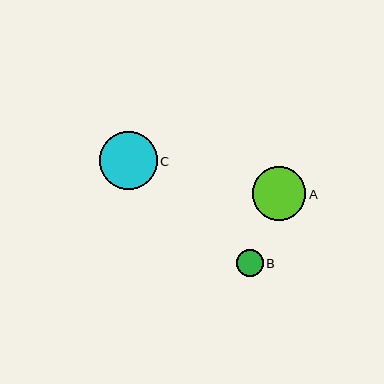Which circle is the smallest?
Circle B is the smallest with a size of approximately 27 pixels.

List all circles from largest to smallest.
From largest to smallest: C, A, B.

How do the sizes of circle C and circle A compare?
Circle C and circle A are approximately the same size.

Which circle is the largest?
Circle C is the largest with a size of approximately 58 pixels.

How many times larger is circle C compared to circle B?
Circle C is approximately 2.1 times the size of circle B.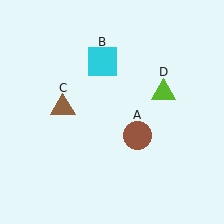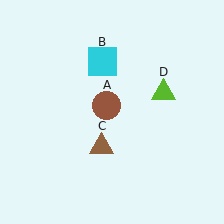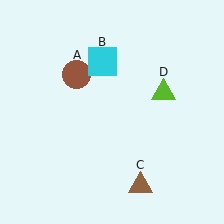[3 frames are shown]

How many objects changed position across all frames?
2 objects changed position: brown circle (object A), brown triangle (object C).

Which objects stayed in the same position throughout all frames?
Cyan square (object B) and lime triangle (object D) remained stationary.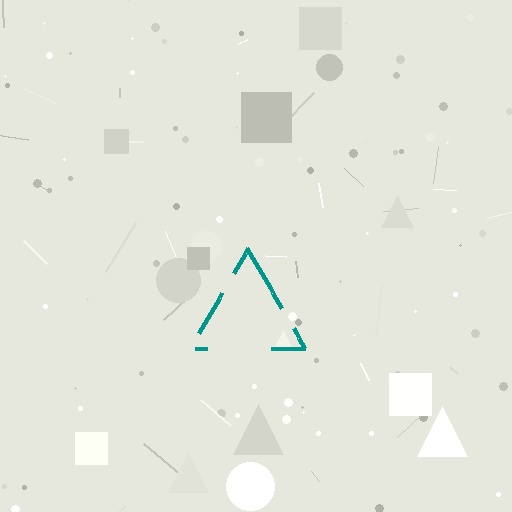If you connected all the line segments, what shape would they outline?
They would outline a triangle.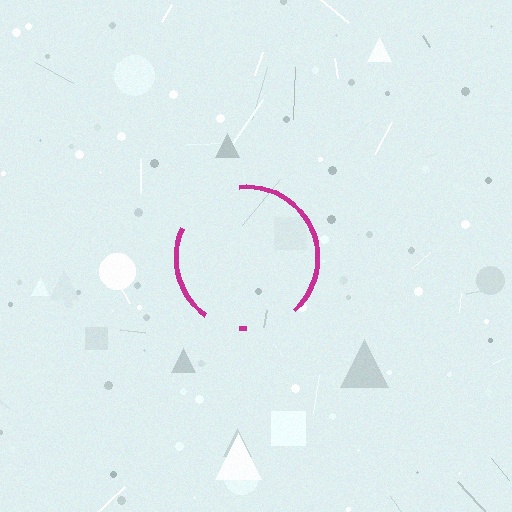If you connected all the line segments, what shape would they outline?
They would outline a circle.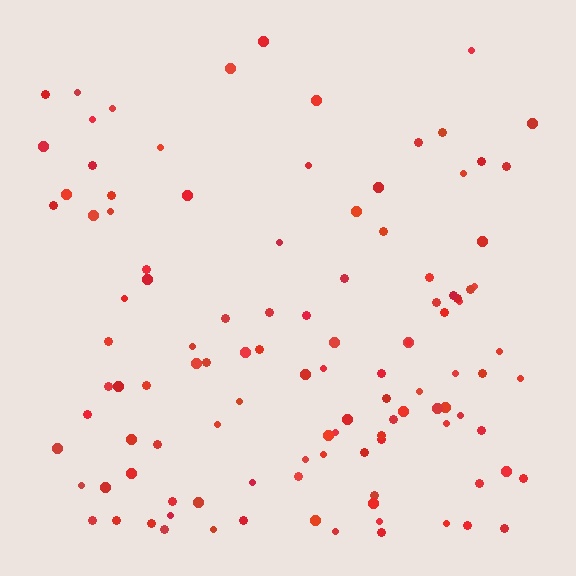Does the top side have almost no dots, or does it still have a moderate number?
Still a moderate number, just noticeably fewer than the bottom.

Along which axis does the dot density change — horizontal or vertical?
Vertical.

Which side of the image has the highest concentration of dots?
The bottom.